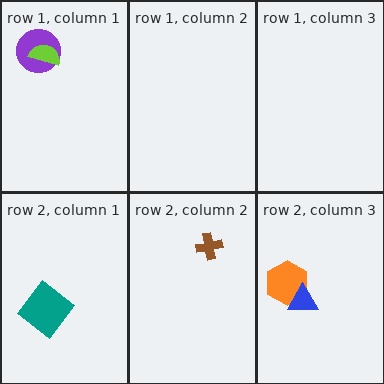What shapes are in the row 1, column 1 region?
The purple circle, the lime semicircle.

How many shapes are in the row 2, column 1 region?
1.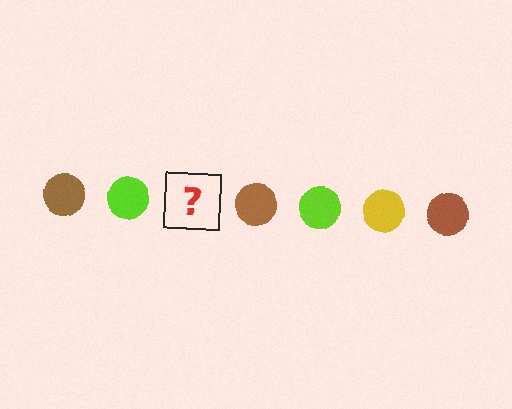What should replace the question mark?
The question mark should be replaced with a yellow circle.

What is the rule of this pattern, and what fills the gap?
The rule is that the pattern cycles through brown, lime, yellow circles. The gap should be filled with a yellow circle.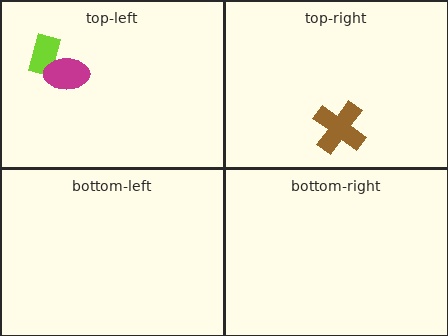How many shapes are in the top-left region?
2.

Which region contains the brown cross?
The top-right region.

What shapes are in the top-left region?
The lime rectangle, the magenta ellipse.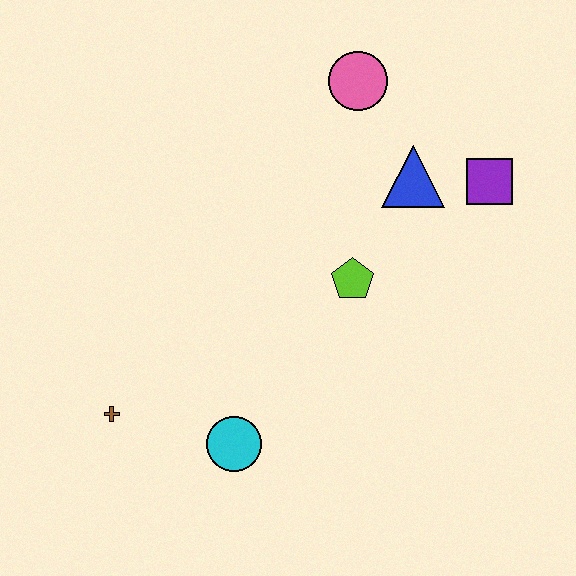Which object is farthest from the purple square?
The brown cross is farthest from the purple square.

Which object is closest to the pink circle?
The blue triangle is closest to the pink circle.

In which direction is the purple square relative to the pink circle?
The purple square is to the right of the pink circle.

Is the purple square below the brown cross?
No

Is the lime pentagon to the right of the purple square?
No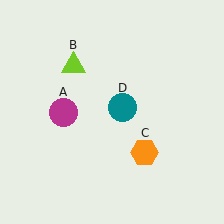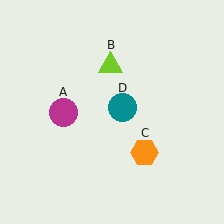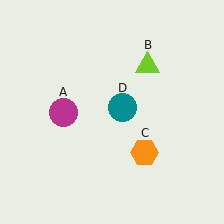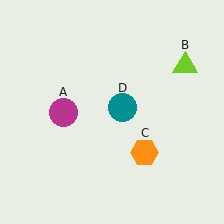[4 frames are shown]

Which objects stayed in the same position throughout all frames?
Magenta circle (object A) and orange hexagon (object C) and teal circle (object D) remained stationary.